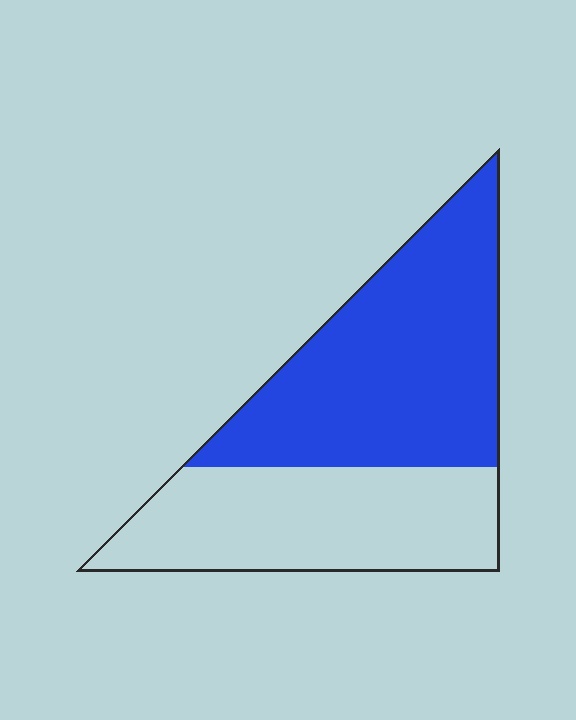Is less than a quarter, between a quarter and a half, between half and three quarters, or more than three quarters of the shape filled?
Between half and three quarters.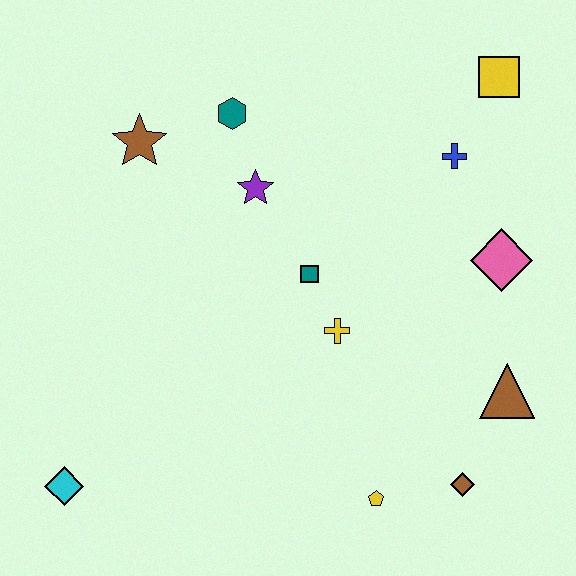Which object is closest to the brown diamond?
The yellow pentagon is closest to the brown diamond.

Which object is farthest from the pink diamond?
The cyan diamond is farthest from the pink diamond.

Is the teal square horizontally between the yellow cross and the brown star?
Yes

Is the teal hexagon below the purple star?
No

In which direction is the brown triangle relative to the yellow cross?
The brown triangle is to the right of the yellow cross.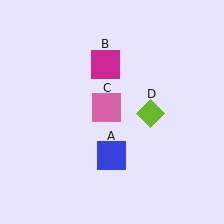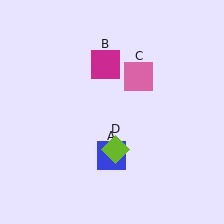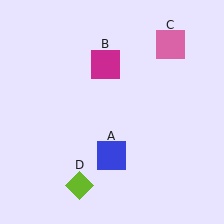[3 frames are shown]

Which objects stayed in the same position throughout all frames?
Blue square (object A) and magenta square (object B) remained stationary.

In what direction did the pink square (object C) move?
The pink square (object C) moved up and to the right.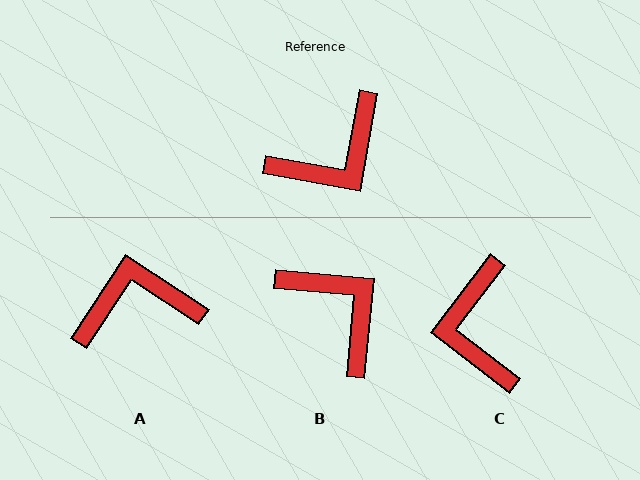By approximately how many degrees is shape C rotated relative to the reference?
Approximately 117 degrees clockwise.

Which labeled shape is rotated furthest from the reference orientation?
A, about 157 degrees away.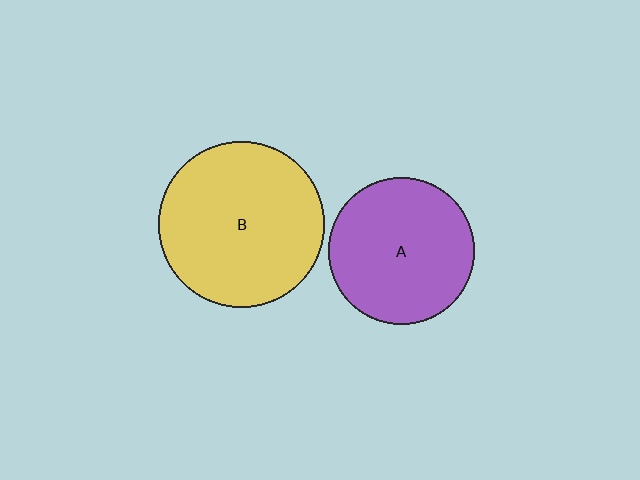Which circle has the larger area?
Circle B (yellow).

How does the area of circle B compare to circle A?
Approximately 1.3 times.